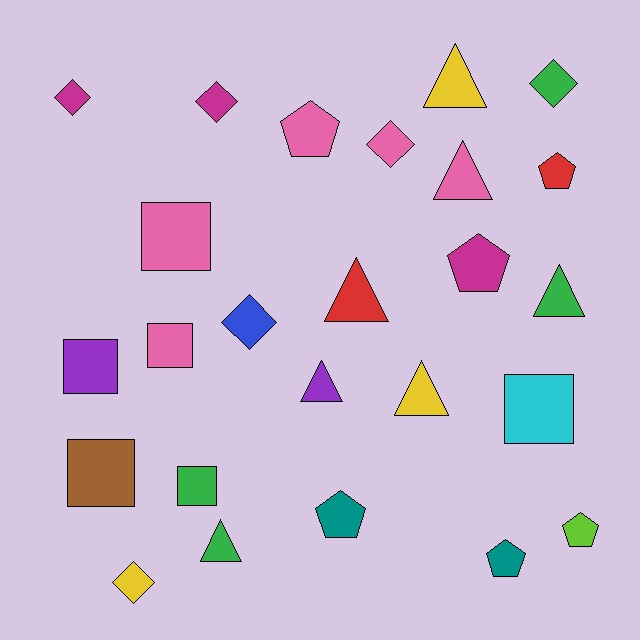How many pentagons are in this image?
There are 6 pentagons.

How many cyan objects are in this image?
There is 1 cyan object.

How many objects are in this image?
There are 25 objects.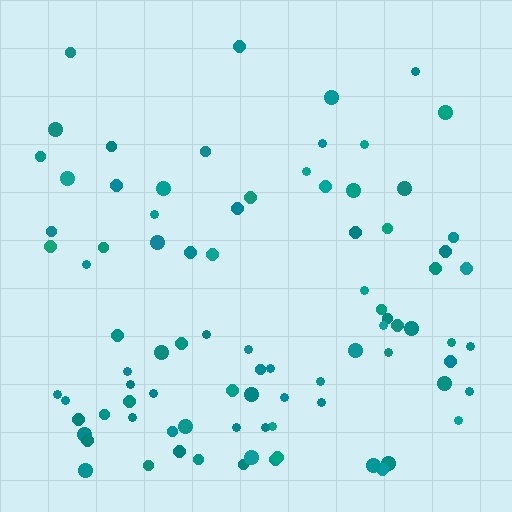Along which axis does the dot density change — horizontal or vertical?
Vertical.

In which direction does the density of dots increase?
From top to bottom, with the bottom side densest.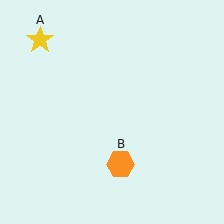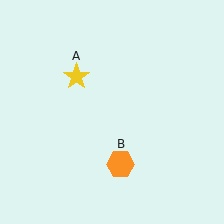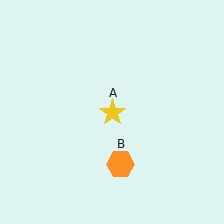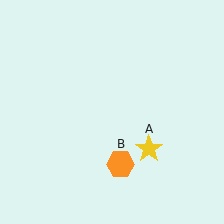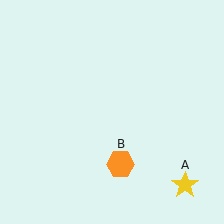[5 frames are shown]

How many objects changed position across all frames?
1 object changed position: yellow star (object A).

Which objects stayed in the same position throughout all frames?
Orange hexagon (object B) remained stationary.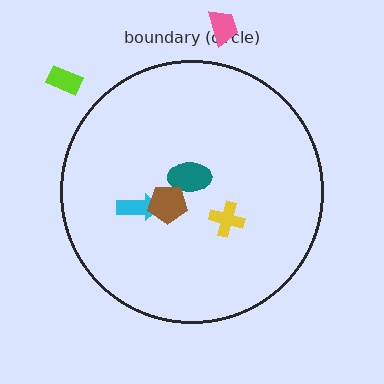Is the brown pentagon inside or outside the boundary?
Inside.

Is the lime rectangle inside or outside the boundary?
Outside.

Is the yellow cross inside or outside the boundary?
Inside.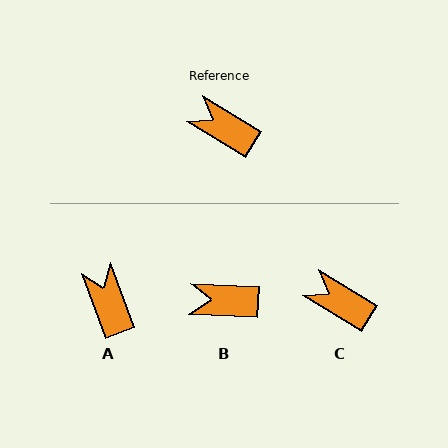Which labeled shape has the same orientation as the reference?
C.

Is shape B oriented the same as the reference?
No, it is off by about 29 degrees.